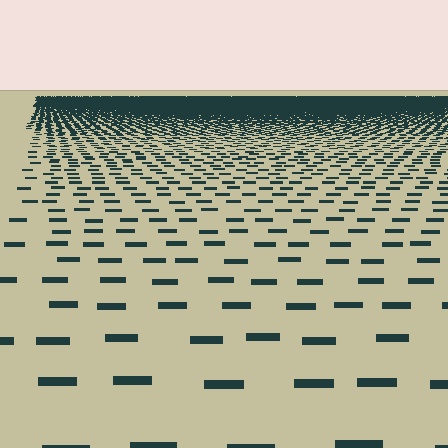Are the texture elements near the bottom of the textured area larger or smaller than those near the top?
Larger. Near the bottom, elements are closer to the viewer and appear at a bigger on-screen size.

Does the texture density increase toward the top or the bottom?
Density increases toward the top.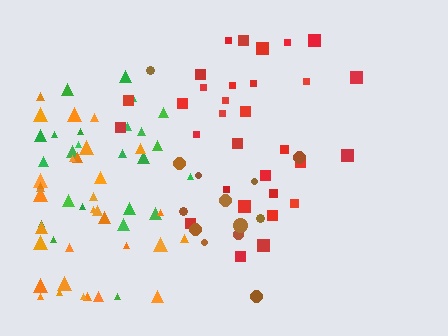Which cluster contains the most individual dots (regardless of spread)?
Orange (32).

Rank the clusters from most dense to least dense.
green, red, orange, brown.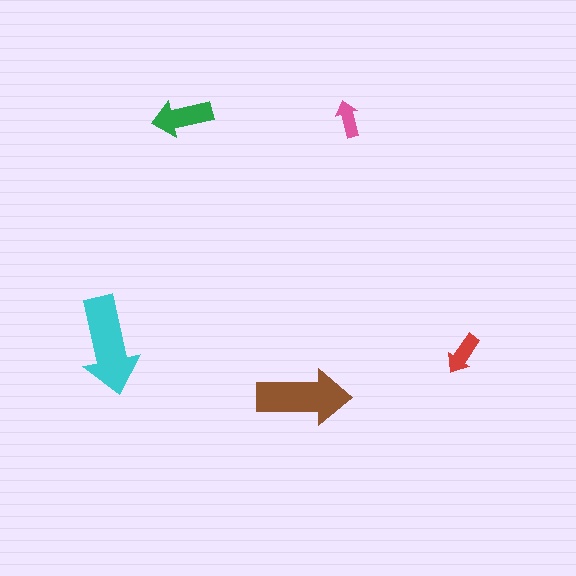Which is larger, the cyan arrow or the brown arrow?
The cyan one.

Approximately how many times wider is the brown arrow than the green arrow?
About 1.5 times wider.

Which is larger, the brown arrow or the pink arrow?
The brown one.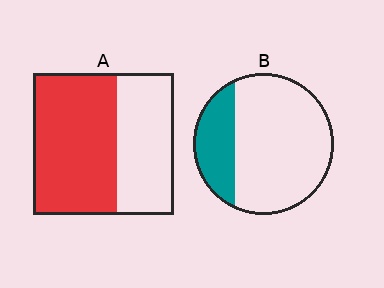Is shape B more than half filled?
No.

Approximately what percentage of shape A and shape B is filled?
A is approximately 60% and B is approximately 25%.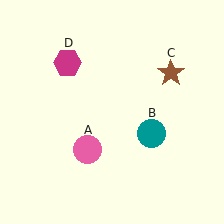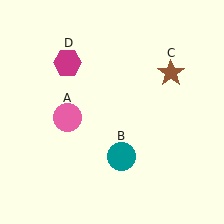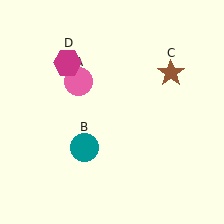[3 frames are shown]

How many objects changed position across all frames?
2 objects changed position: pink circle (object A), teal circle (object B).